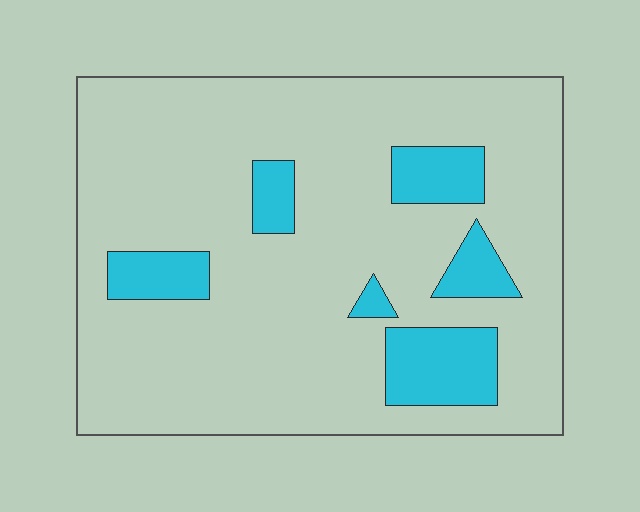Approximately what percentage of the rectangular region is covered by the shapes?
Approximately 15%.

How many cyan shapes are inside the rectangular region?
6.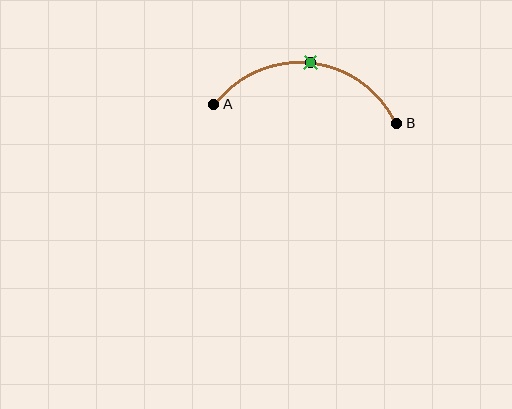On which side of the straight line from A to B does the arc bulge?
The arc bulges above the straight line connecting A and B.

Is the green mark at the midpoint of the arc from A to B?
Yes. The green mark lies on the arc at equal arc-length from both A and B — it is the arc midpoint.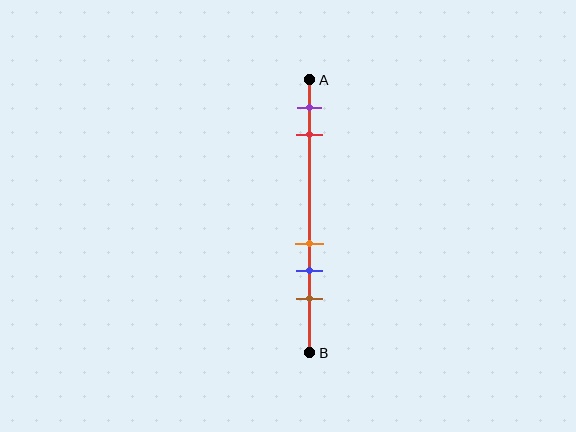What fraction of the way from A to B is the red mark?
The red mark is approximately 20% (0.2) of the way from A to B.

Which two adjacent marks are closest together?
The orange and blue marks are the closest adjacent pair.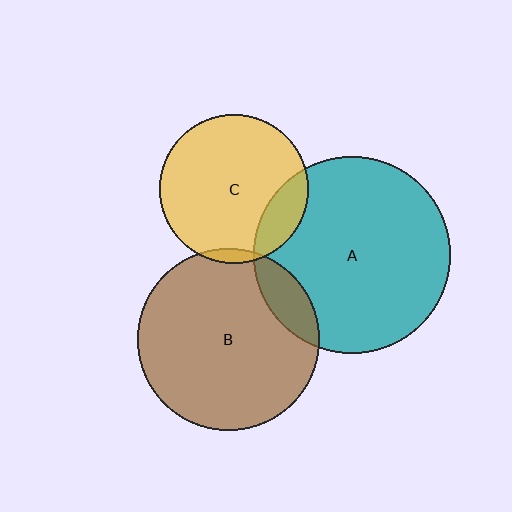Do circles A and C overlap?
Yes.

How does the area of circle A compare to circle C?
Approximately 1.7 times.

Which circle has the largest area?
Circle A (teal).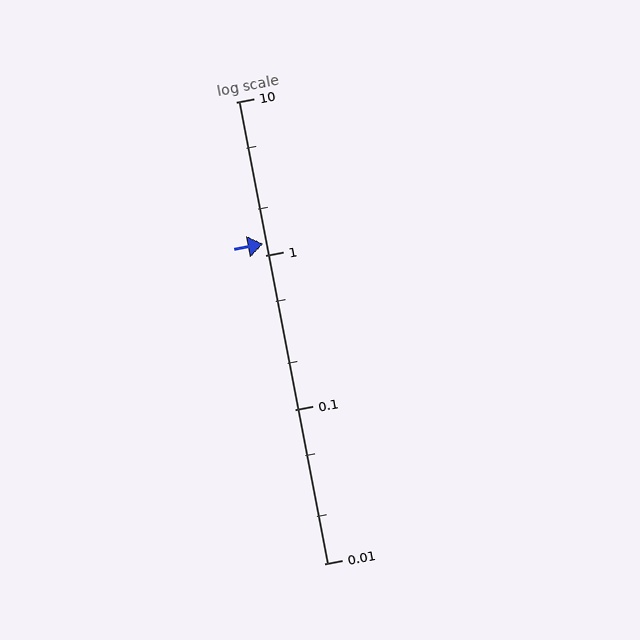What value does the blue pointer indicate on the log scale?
The pointer indicates approximately 1.2.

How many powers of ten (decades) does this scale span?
The scale spans 3 decades, from 0.01 to 10.